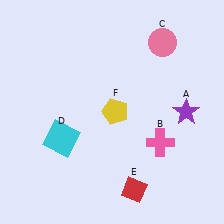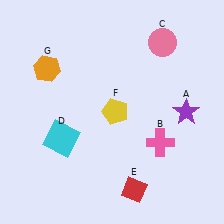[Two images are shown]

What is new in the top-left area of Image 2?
An orange hexagon (G) was added in the top-left area of Image 2.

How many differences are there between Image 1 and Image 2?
There is 1 difference between the two images.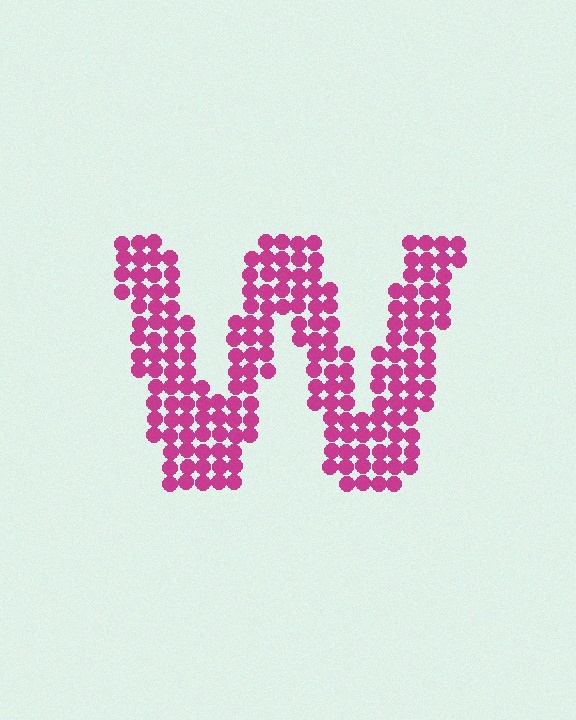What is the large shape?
The large shape is the letter W.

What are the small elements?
The small elements are circles.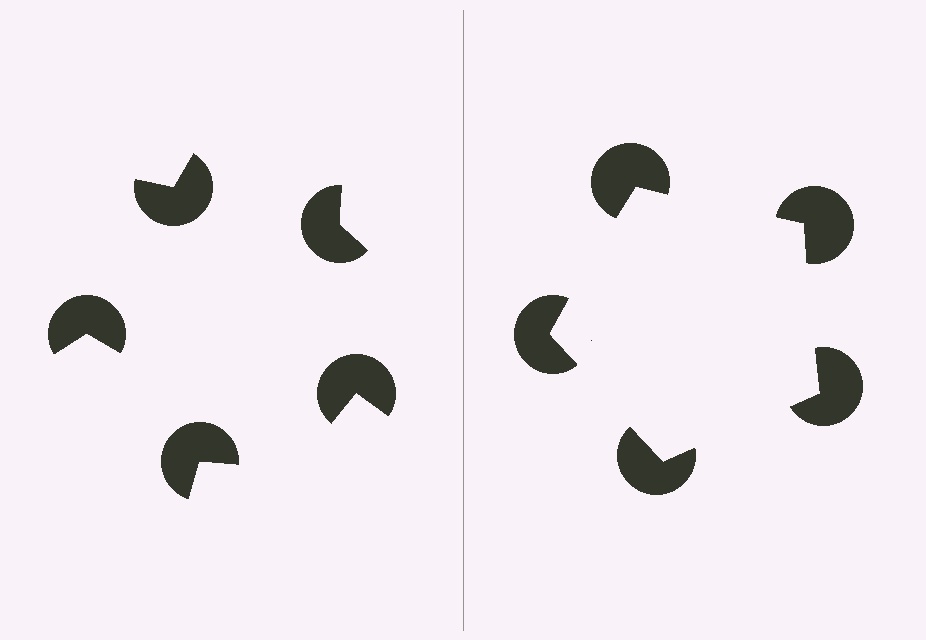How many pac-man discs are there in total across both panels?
10 — 5 on each side.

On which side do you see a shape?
An illusory pentagon appears on the right side. On the left side the wedge cuts are rotated, so no coherent shape forms.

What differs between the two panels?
The pac-man discs are positioned identically on both sides; only the wedge orientations differ. On the right they align to a pentagon; on the left they are misaligned.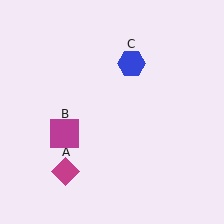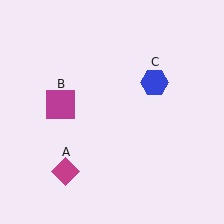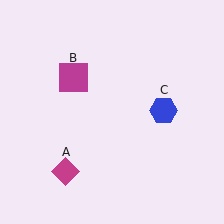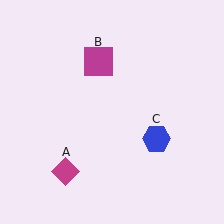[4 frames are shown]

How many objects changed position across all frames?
2 objects changed position: magenta square (object B), blue hexagon (object C).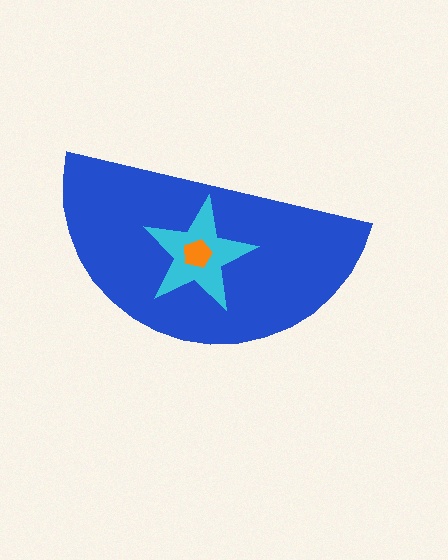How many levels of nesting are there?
3.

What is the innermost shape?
The orange pentagon.